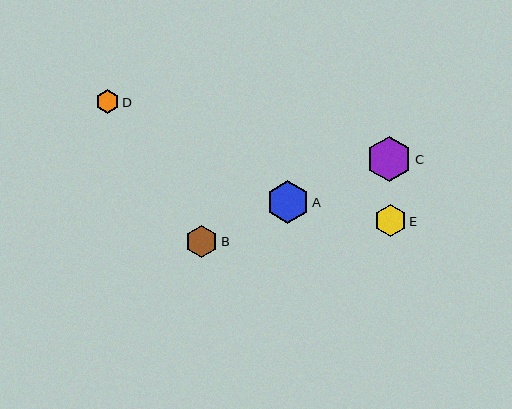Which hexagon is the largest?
Hexagon C is the largest with a size of approximately 45 pixels.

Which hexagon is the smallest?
Hexagon D is the smallest with a size of approximately 24 pixels.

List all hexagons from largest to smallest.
From largest to smallest: C, A, B, E, D.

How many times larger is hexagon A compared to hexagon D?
Hexagon A is approximately 1.8 times the size of hexagon D.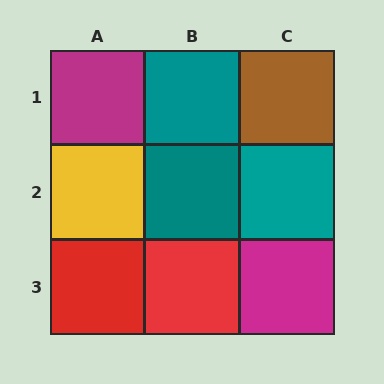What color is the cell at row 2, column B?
Teal.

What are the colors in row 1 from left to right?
Magenta, teal, brown.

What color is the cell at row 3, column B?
Red.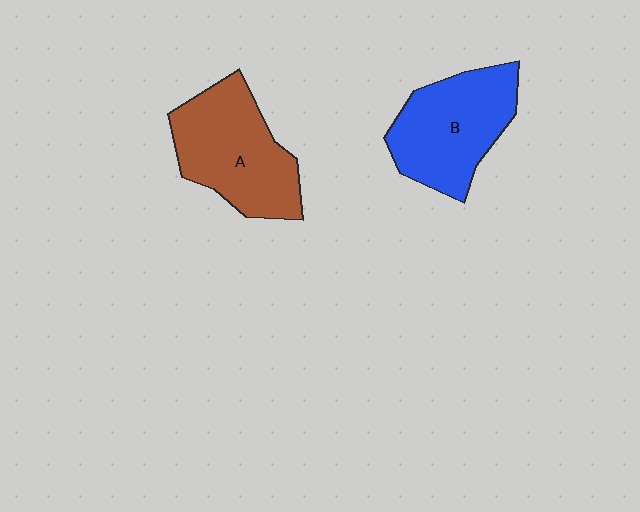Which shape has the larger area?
Shape A (brown).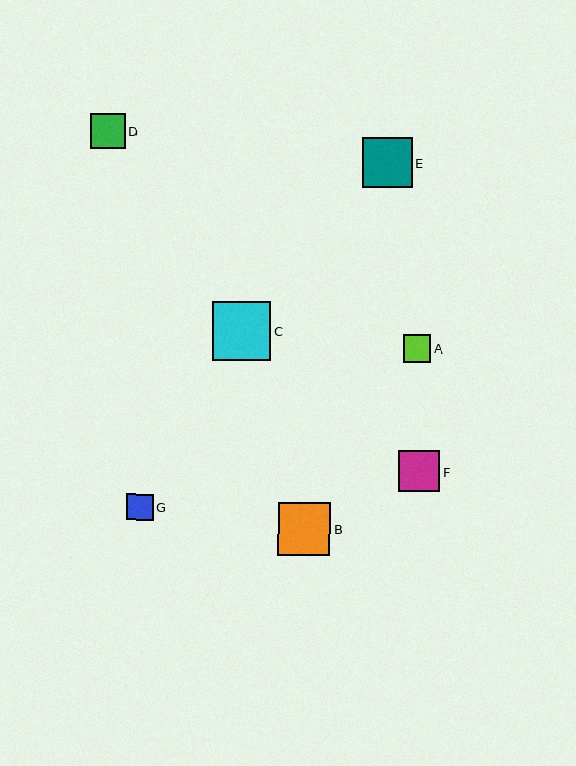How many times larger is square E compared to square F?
Square E is approximately 1.2 times the size of square F.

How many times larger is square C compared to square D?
Square C is approximately 1.7 times the size of square D.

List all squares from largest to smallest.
From largest to smallest: C, B, E, F, D, A, G.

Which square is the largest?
Square C is the largest with a size of approximately 59 pixels.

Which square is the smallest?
Square G is the smallest with a size of approximately 26 pixels.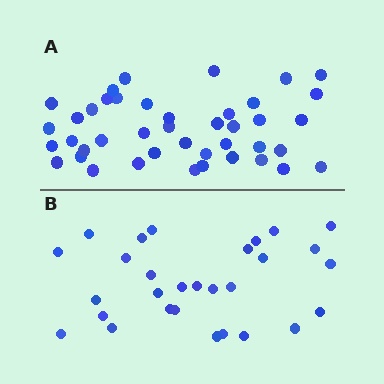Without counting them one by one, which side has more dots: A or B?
Region A (the top region) has more dots.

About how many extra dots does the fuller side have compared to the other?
Region A has approximately 15 more dots than region B.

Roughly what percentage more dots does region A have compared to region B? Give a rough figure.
About 45% more.